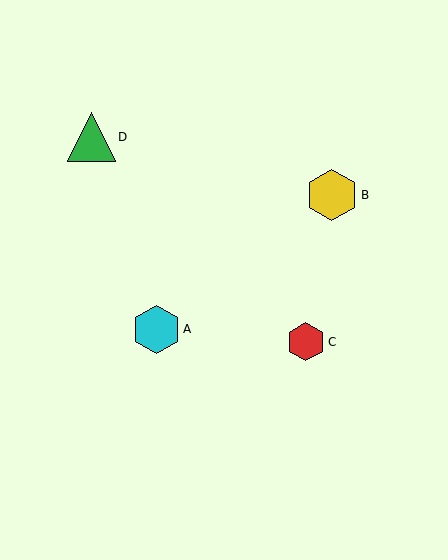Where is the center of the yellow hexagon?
The center of the yellow hexagon is at (332, 195).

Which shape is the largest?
The yellow hexagon (labeled B) is the largest.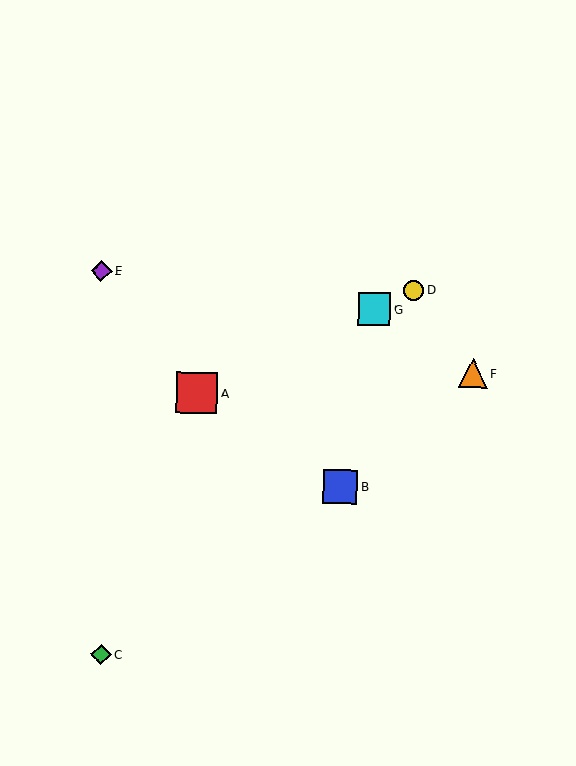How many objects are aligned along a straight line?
3 objects (A, D, G) are aligned along a straight line.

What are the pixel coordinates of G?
Object G is at (375, 309).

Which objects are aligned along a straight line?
Objects A, D, G are aligned along a straight line.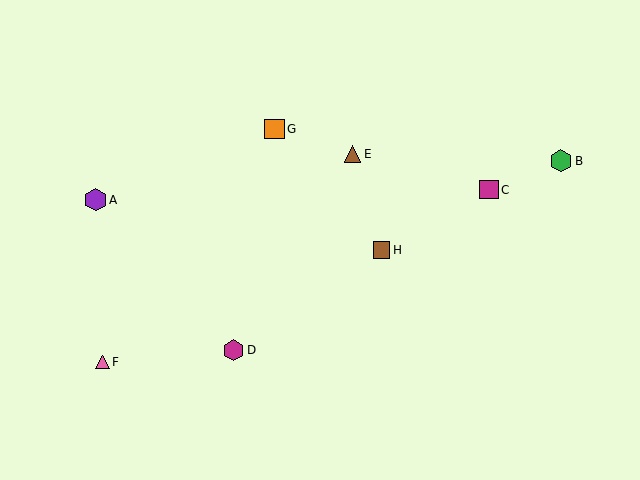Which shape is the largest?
The purple hexagon (labeled A) is the largest.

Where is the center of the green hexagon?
The center of the green hexagon is at (561, 161).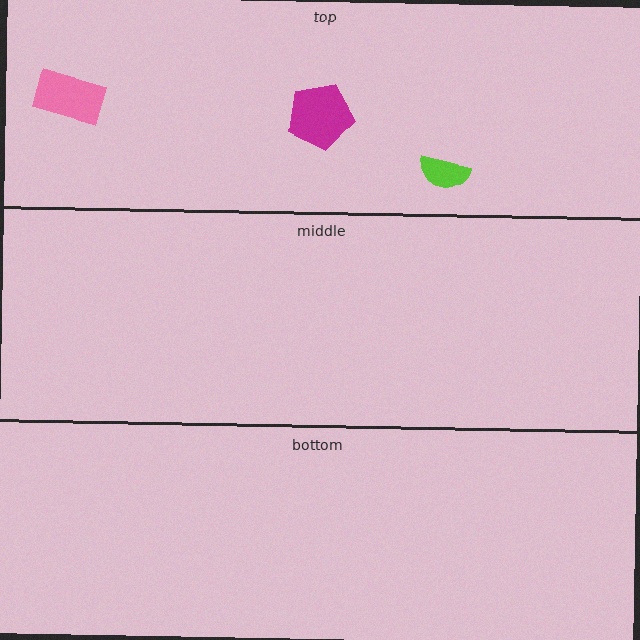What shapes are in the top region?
The pink rectangle, the magenta pentagon, the lime semicircle.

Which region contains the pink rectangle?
The top region.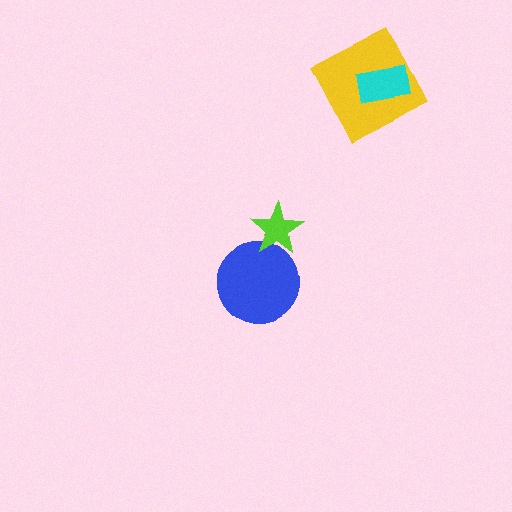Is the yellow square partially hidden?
Yes, it is partially covered by another shape.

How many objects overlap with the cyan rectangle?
1 object overlaps with the cyan rectangle.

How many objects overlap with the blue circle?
1 object overlaps with the blue circle.